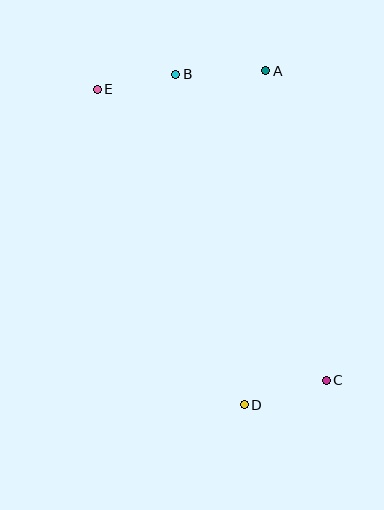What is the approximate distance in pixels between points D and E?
The distance between D and E is approximately 348 pixels.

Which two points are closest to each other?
Points B and E are closest to each other.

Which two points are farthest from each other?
Points C and E are farthest from each other.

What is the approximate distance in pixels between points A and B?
The distance between A and B is approximately 90 pixels.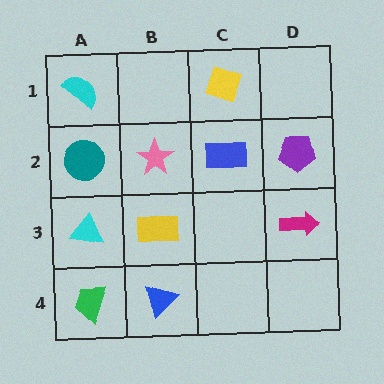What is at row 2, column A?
A teal circle.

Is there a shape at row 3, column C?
No, that cell is empty.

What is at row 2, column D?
A purple pentagon.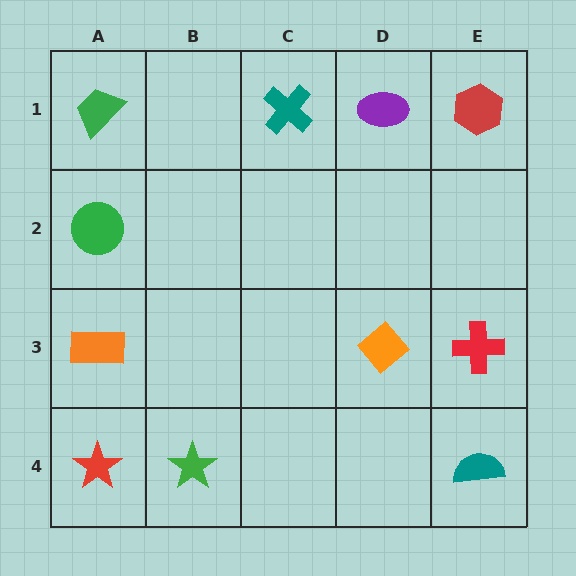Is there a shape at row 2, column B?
No, that cell is empty.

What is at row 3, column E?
A red cross.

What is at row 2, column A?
A green circle.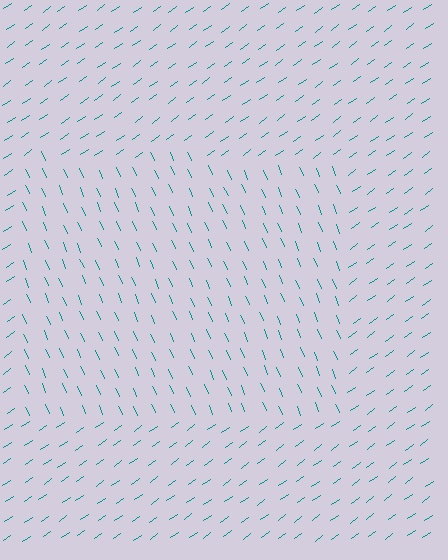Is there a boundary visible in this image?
Yes, there is a texture boundary formed by a change in line orientation.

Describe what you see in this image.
The image is filled with small teal line segments. A rectangle region in the image has lines oriented differently from the surrounding lines, creating a visible texture boundary.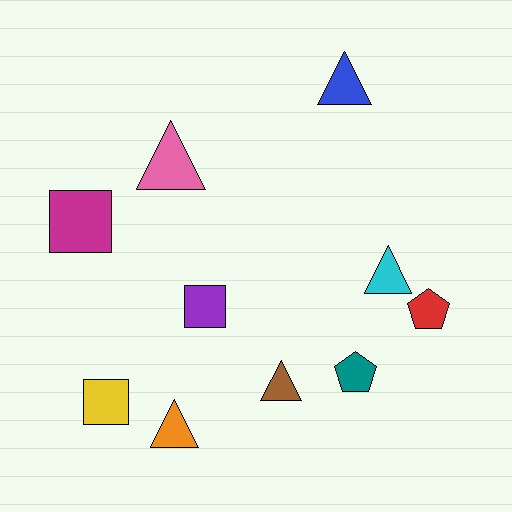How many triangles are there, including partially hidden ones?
There are 5 triangles.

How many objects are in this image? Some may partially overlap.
There are 10 objects.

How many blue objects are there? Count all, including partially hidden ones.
There is 1 blue object.